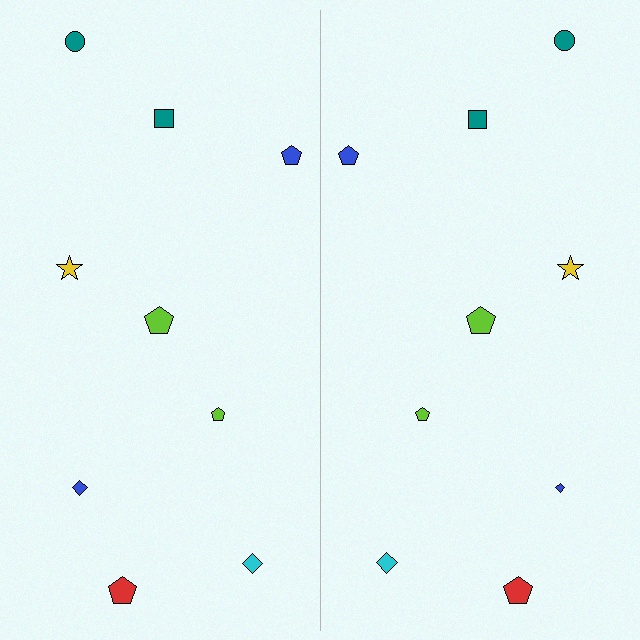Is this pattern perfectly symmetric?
No, the pattern is not perfectly symmetric. The blue diamond on the right side has a different size than its mirror counterpart.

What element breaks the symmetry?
The blue diamond on the right side has a different size than its mirror counterpart.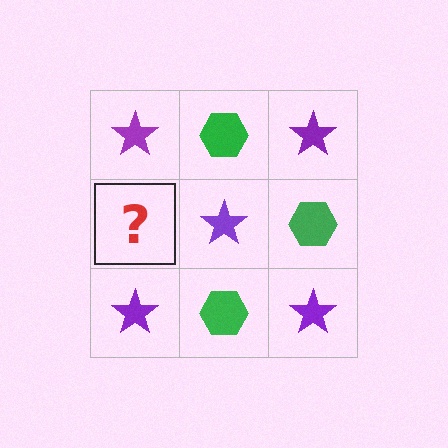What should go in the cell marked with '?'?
The missing cell should contain a green hexagon.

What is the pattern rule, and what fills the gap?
The rule is that it alternates purple star and green hexagon in a checkerboard pattern. The gap should be filled with a green hexagon.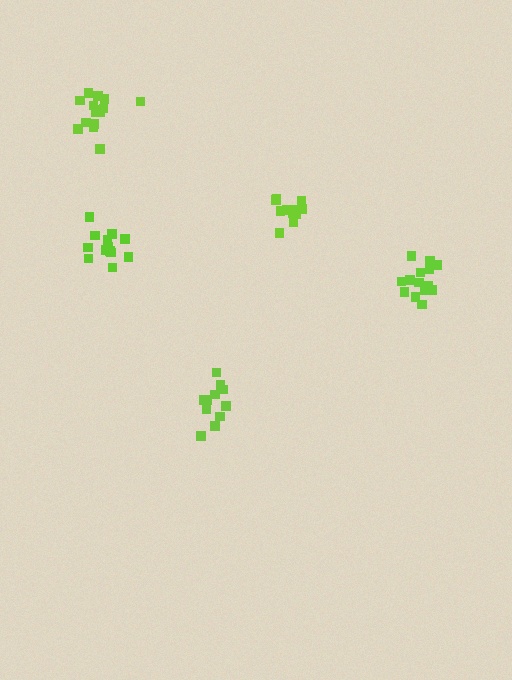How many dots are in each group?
Group 1: 13 dots, Group 2: 11 dots, Group 3: 15 dots, Group 4: 14 dots, Group 5: 11 dots (64 total).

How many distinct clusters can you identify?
There are 5 distinct clusters.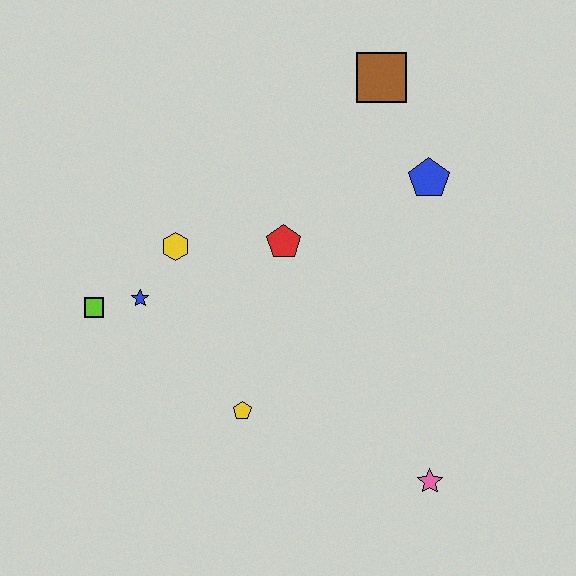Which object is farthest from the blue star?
The pink star is farthest from the blue star.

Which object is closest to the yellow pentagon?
The blue star is closest to the yellow pentagon.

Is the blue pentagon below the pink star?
No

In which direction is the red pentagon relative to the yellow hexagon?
The red pentagon is to the right of the yellow hexagon.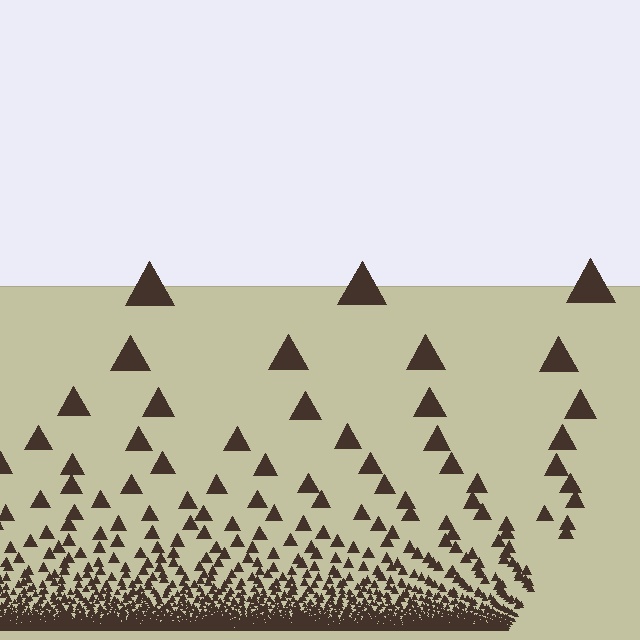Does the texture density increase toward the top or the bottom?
Density increases toward the bottom.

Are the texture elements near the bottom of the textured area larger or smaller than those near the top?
Smaller. The gradient is inverted — elements near the bottom are smaller and denser.